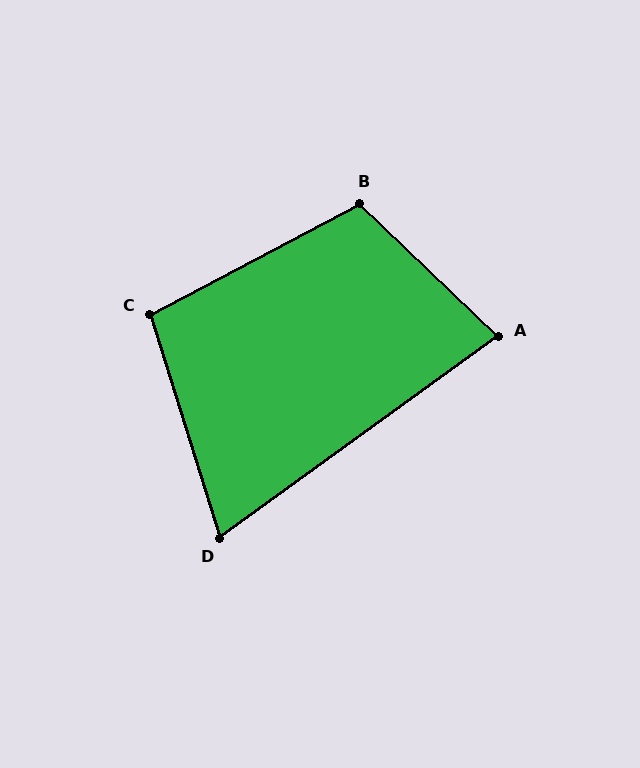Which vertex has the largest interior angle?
B, at approximately 109 degrees.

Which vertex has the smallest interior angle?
D, at approximately 71 degrees.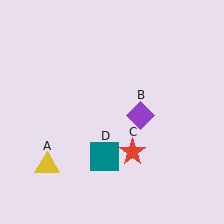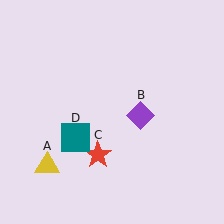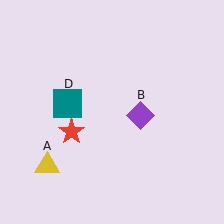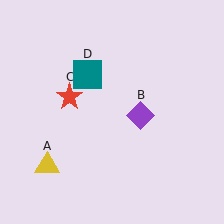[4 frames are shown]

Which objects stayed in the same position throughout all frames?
Yellow triangle (object A) and purple diamond (object B) remained stationary.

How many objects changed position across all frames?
2 objects changed position: red star (object C), teal square (object D).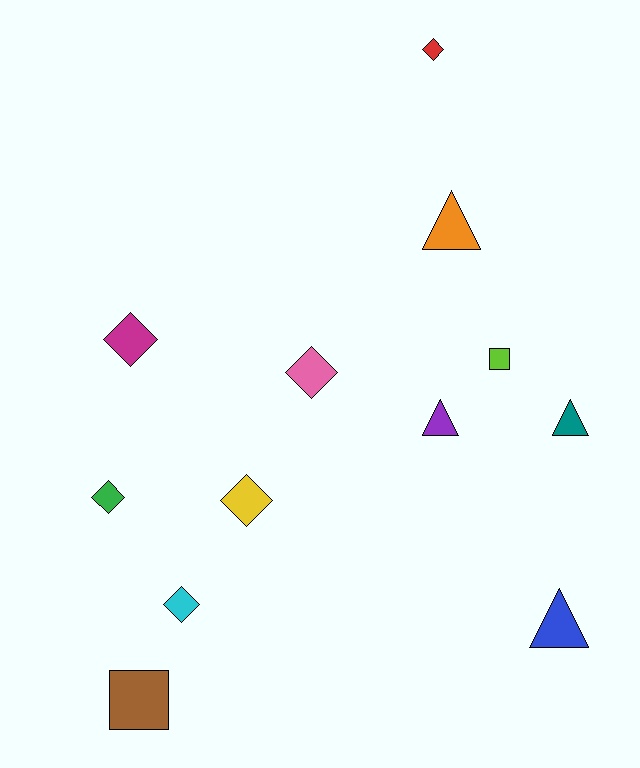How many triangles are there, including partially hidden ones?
There are 4 triangles.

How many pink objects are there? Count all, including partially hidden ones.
There is 1 pink object.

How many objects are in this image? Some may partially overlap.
There are 12 objects.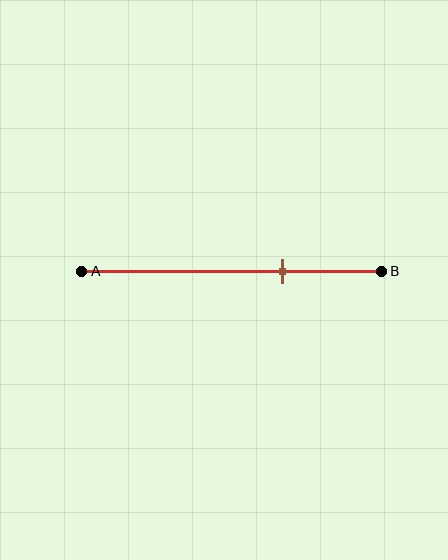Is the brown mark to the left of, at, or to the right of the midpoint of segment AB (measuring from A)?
The brown mark is to the right of the midpoint of segment AB.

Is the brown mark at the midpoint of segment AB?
No, the mark is at about 65% from A, not at the 50% midpoint.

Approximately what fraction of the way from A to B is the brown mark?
The brown mark is approximately 65% of the way from A to B.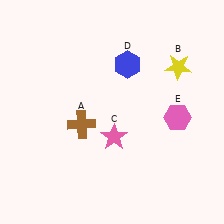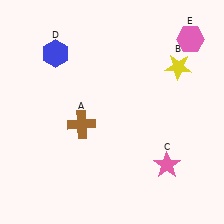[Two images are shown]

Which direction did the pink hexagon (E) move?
The pink hexagon (E) moved up.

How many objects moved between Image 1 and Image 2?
3 objects moved between the two images.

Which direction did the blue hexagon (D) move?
The blue hexagon (D) moved left.